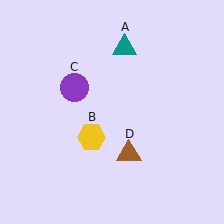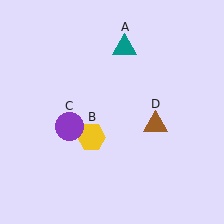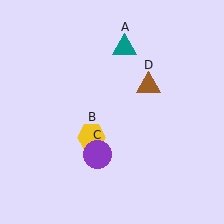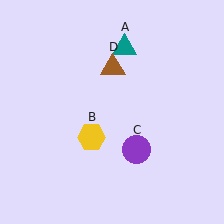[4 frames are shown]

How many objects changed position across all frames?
2 objects changed position: purple circle (object C), brown triangle (object D).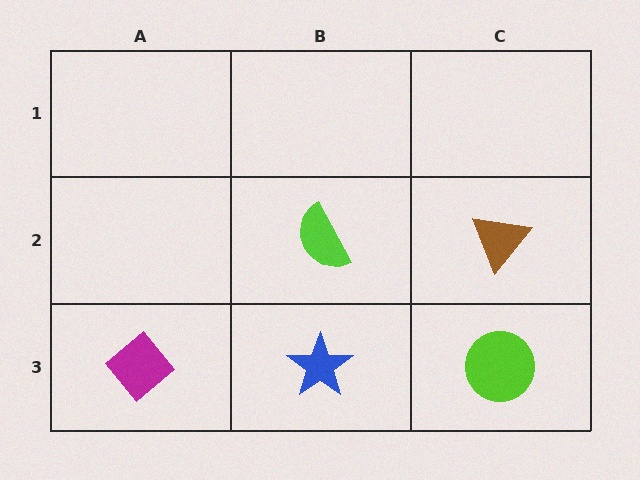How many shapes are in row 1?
0 shapes.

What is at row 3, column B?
A blue star.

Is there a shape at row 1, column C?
No, that cell is empty.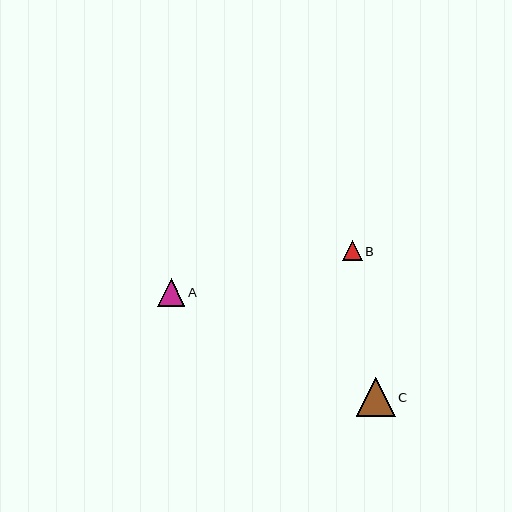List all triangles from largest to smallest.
From largest to smallest: C, A, B.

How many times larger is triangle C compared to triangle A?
Triangle C is approximately 1.4 times the size of triangle A.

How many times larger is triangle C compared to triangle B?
Triangle C is approximately 1.9 times the size of triangle B.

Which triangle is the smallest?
Triangle B is the smallest with a size of approximately 20 pixels.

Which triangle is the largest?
Triangle C is the largest with a size of approximately 39 pixels.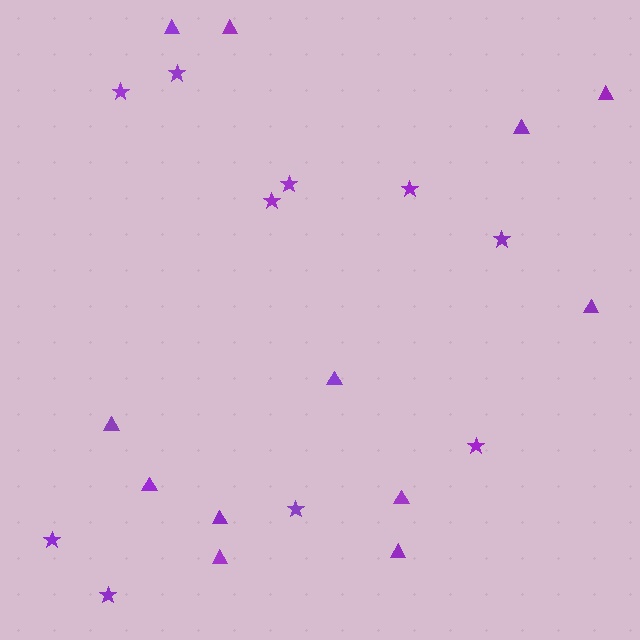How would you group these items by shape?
There are 2 groups: one group of stars (10) and one group of triangles (12).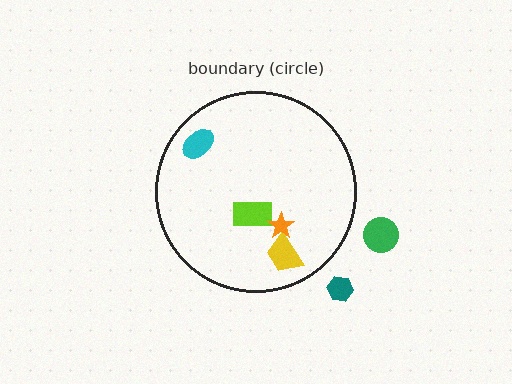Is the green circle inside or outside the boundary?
Outside.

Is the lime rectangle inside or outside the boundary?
Inside.